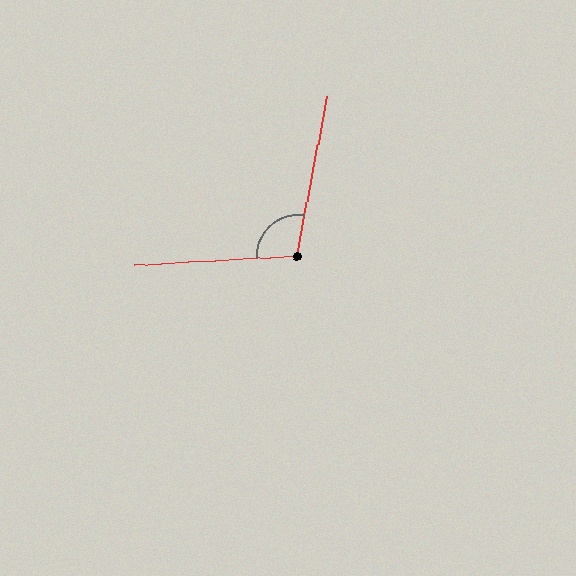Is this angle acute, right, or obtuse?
It is obtuse.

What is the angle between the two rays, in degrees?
Approximately 104 degrees.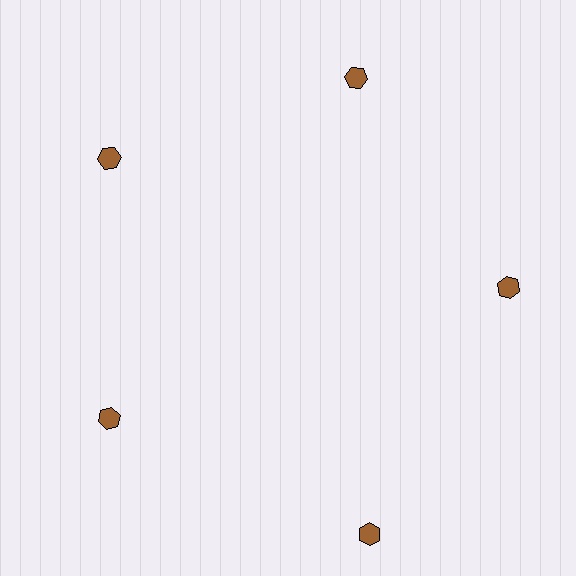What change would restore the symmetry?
The symmetry would be restored by moving it inward, back onto the ring so that all 5 hexagons sit at equal angles and equal distance from the center.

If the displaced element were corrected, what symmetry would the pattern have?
It would have 5-fold rotational symmetry — the pattern would map onto itself every 72 degrees.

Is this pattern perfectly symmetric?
No. The 5 brown hexagons are arranged in a ring, but one element near the 5 o'clock position is pushed outward from the center, breaking the 5-fold rotational symmetry.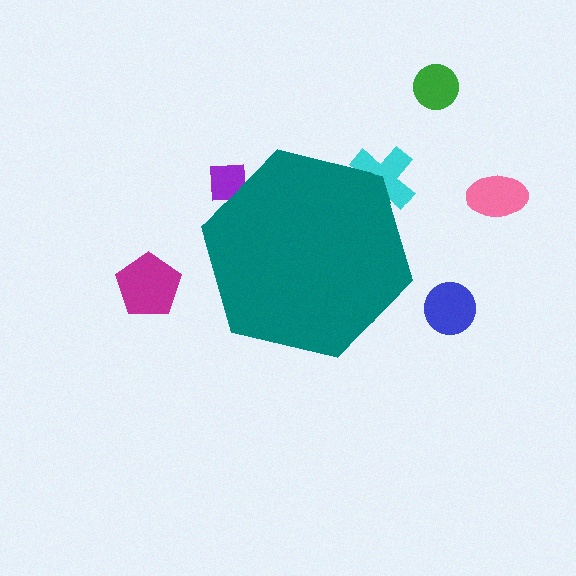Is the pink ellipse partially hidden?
No, the pink ellipse is fully visible.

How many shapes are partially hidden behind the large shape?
2 shapes are partially hidden.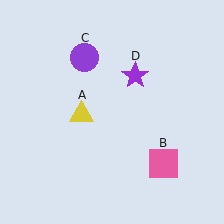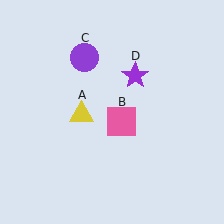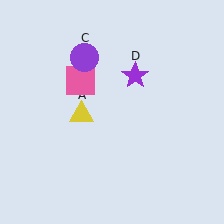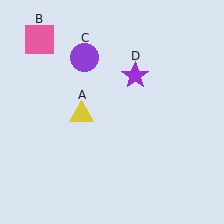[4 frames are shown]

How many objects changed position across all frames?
1 object changed position: pink square (object B).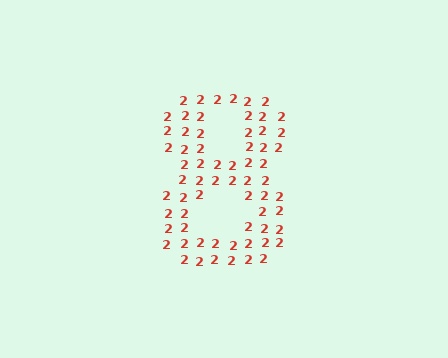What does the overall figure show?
The overall figure shows the digit 8.